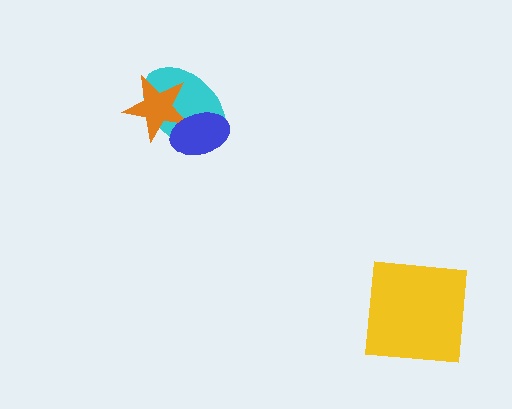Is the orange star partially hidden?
Yes, it is partially covered by another shape.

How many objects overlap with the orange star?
2 objects overlap with the orange star.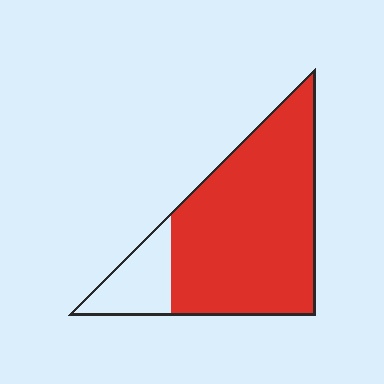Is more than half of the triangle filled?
Yes.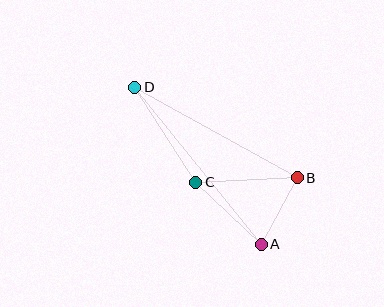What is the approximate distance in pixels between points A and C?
The distance between A and C is approximately 91 pixels.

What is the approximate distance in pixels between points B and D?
The distance between B and D is approximately 186 pixels.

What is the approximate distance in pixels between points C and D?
The distance between C and D is approximately 113 pixels.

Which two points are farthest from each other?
Points A and D are farthest from each other.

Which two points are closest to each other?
Points A and B are closest to each other.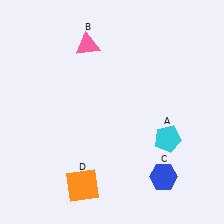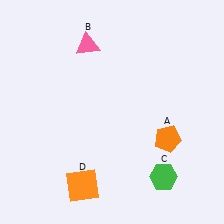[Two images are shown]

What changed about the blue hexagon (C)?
In Image 1, C is blue. In Image 2, it changed to green.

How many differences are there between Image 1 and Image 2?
There are 2 differences between the two images.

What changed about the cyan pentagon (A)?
In Image 1, A is cyan. In Image 2, it changed to orange.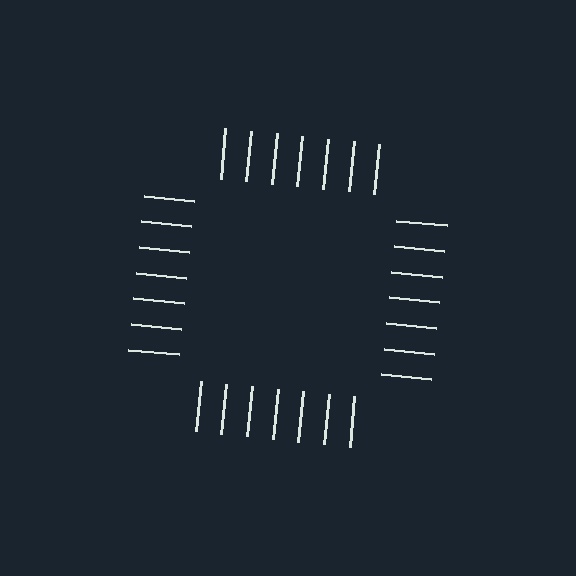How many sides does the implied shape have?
4 sides — the line-ends trace a square.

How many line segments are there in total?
28 — 7 along each of the 4 edges.